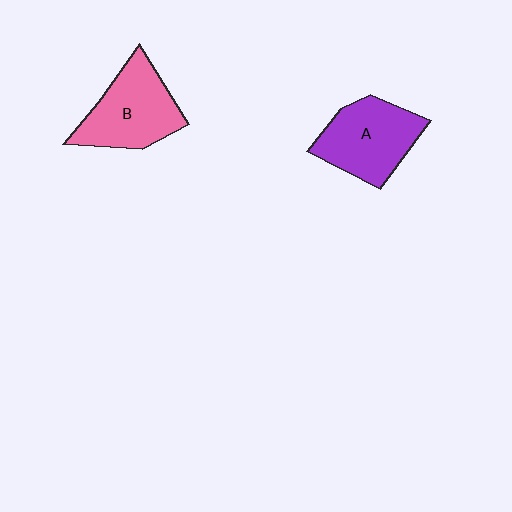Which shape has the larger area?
Shape B (pink).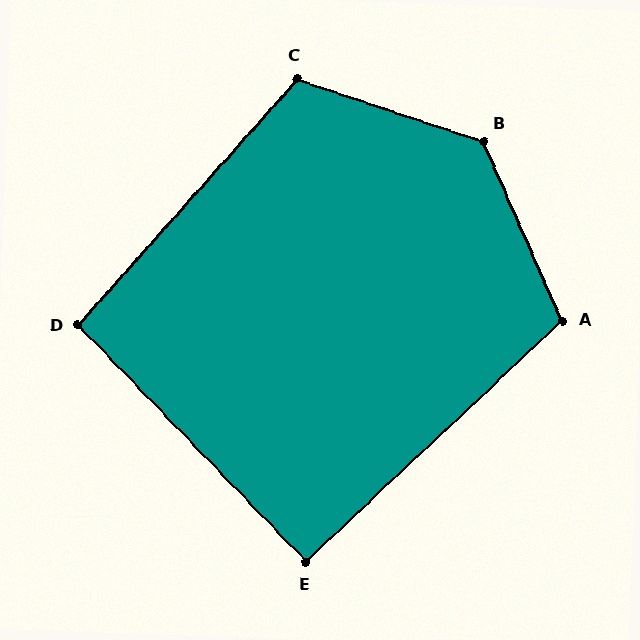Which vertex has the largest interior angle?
B, at approximately 132 degrees.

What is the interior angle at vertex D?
Approximately 94 degrees (approximately right).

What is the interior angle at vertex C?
Approximately 113 degrees (obtuse).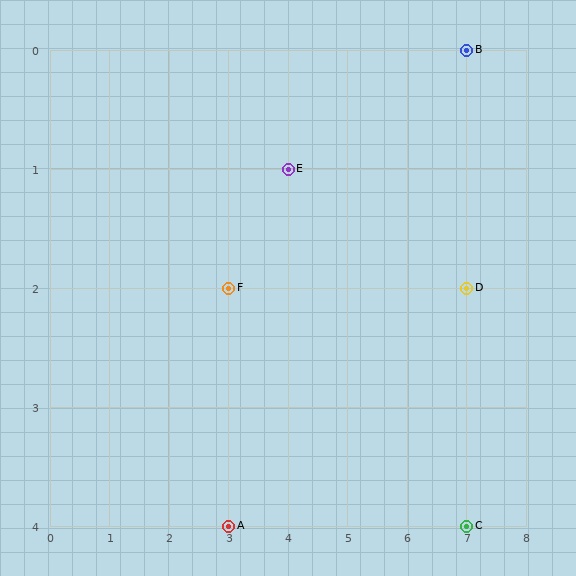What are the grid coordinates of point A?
Point A is at grid coordinates (3, 4).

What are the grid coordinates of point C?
Point C is at grid coordinates (7, 4).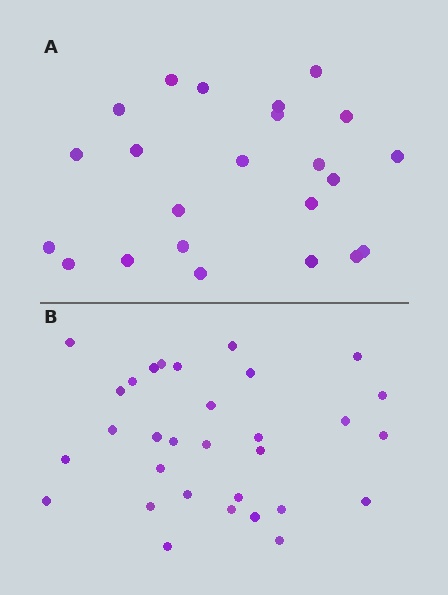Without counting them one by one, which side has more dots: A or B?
Region B (the bottom region) has more dots.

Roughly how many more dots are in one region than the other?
Region B has roughly 8 or so more dots than region A.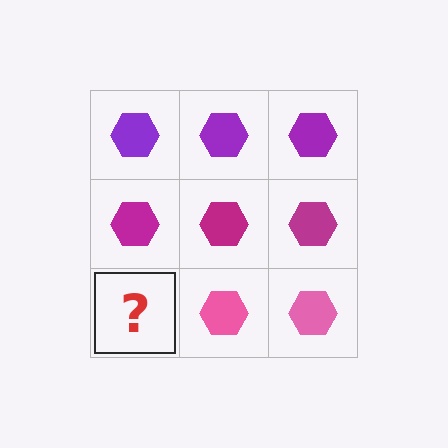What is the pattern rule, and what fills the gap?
The rule is that each row has a consistent color. The gap should be filled with a pink hexagon.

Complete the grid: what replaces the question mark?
The question mark should be replaced with a pink hexagon.